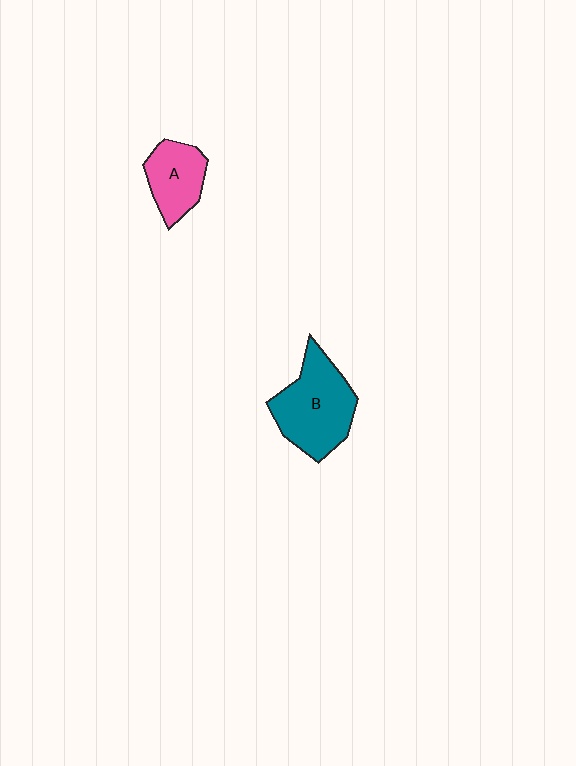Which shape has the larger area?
Shape B (teal).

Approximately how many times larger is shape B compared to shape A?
Approximately 1.6 times.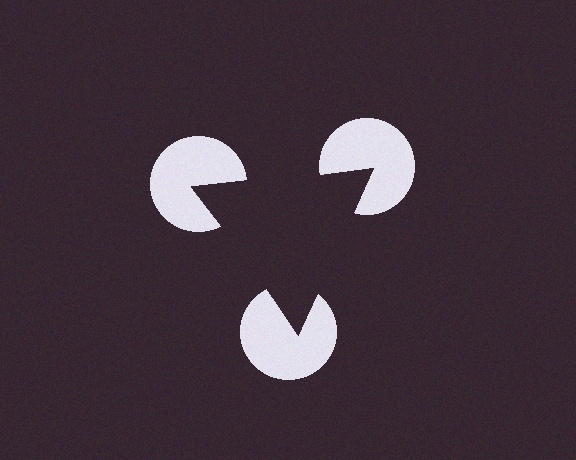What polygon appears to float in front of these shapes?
An illusory triangle — its edges are inferred from the aligned wedge cuts in the pac-man discs, not physically drawn.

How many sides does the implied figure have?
3 sides.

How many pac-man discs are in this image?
There are 3 — one at each vertex of the illusory triangle.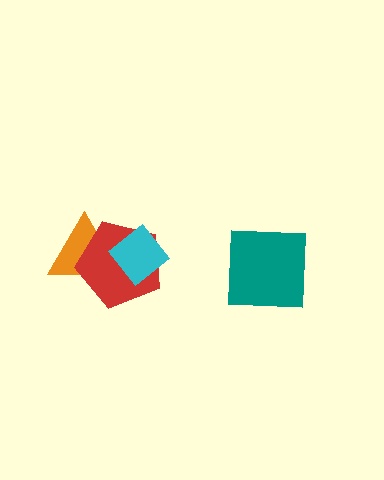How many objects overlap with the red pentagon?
2 objects overlap with the red pentagon.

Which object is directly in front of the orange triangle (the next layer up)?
The red pentagon is directly in front of the orange triangle.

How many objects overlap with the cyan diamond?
2 objects overlap with the cyan diamond.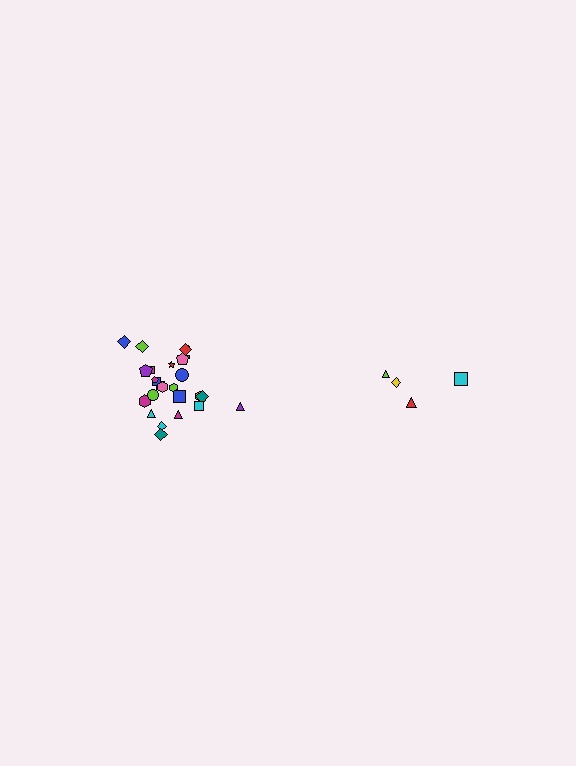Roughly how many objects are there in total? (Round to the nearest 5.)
Roughly 30 objects in total.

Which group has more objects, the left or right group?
The left group.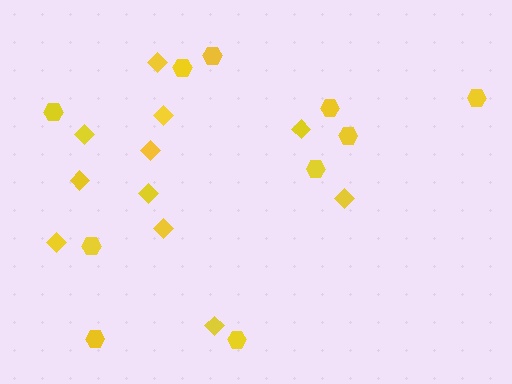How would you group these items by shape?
There are 2 groups: one group of diamonds (11) and one group of hexagons (10).